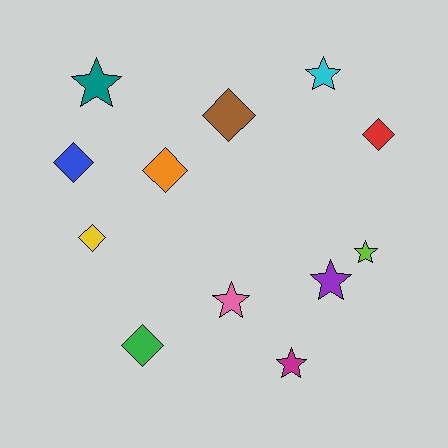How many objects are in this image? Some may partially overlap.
There are 12 objects.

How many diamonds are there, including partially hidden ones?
There are 6 diamonds.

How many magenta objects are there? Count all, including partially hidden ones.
There is 1 magenta object.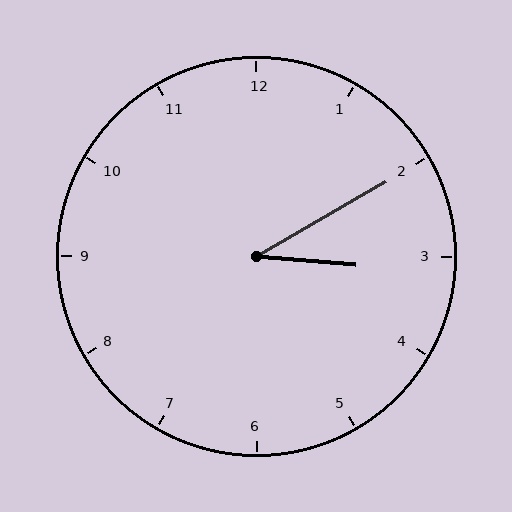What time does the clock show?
3:10.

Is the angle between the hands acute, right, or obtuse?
It is acute.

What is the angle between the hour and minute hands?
Approximately 35 degrees.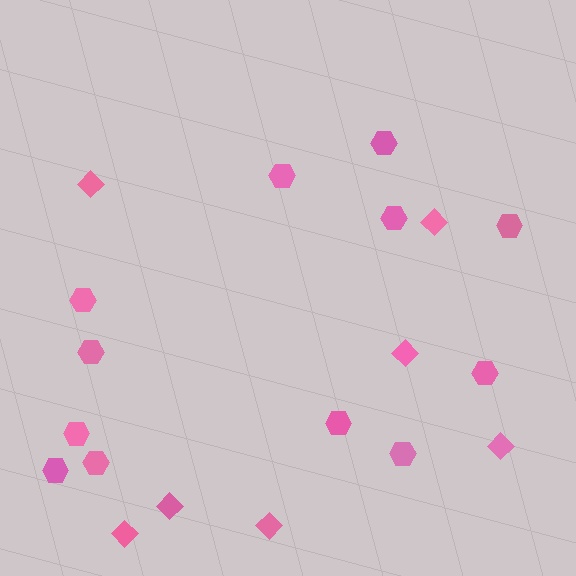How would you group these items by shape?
There are 2 groups: one group of hexagons (12) and one group of diamonds (7).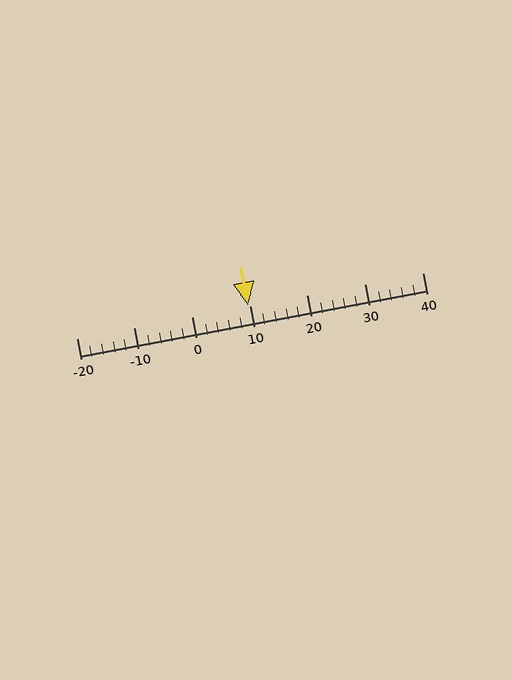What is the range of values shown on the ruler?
The ruler shows values from -20 to 40.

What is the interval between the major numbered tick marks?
The major tick marks are spaced 10 units apart.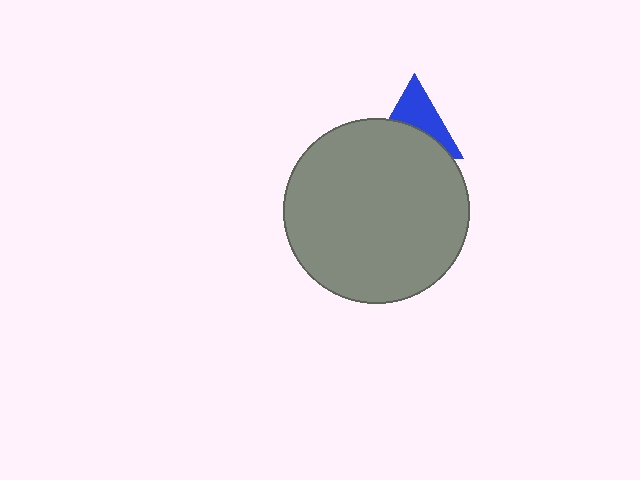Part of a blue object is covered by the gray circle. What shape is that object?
It is a triangle.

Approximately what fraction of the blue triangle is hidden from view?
Roughly 52% of the blue triangle is hidden behind the gray circle.